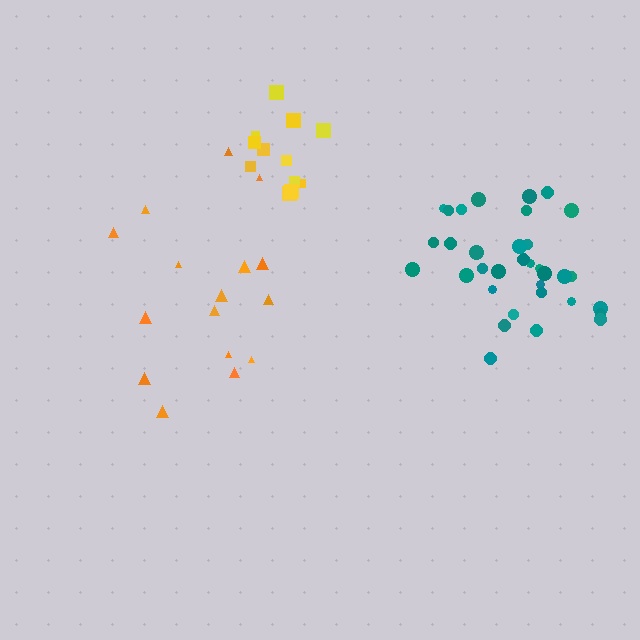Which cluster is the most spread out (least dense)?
Orange.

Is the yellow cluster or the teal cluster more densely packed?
Yellow.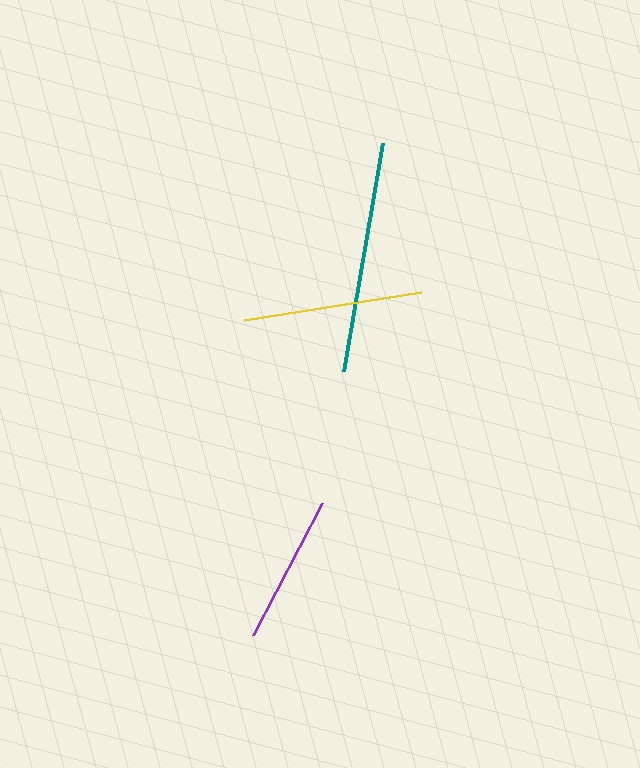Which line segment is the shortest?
The purple line is the shortest at approximately 148 pixels.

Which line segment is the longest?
The teal line is the longest at approximately 231 pixels.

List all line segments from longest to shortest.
From longest to shortest: teal, yellow, purple.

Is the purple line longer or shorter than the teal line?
The teal line is longer than the purple line.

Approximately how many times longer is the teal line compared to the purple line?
The teal line is approximately 1.6 times the length of the purple line.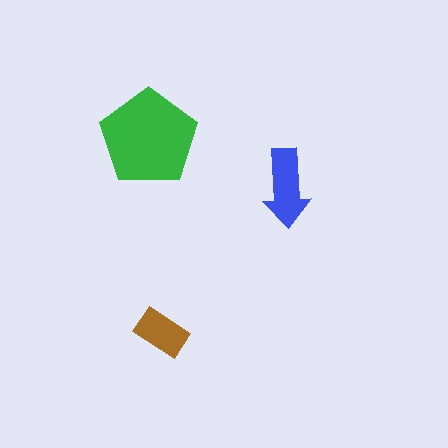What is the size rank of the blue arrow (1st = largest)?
2nd.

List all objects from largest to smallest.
The green pentagon, the blue arrow, the brown rectangle.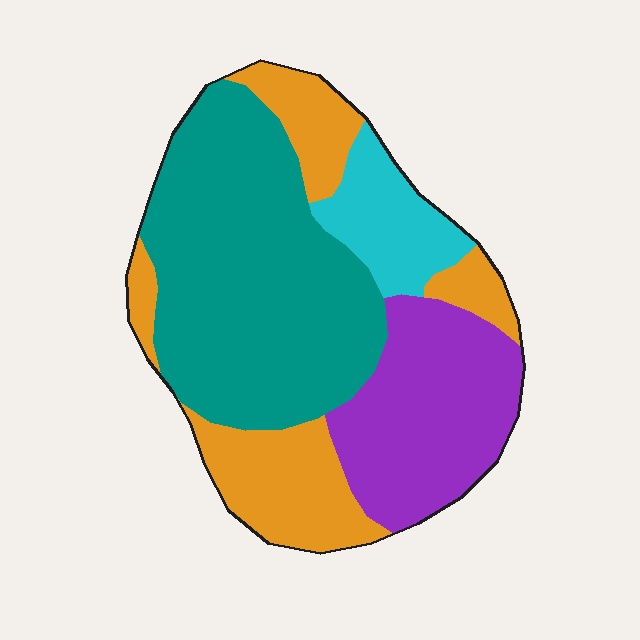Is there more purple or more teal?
Teal.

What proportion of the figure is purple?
Purple takes up between a sixth and a third of the figure.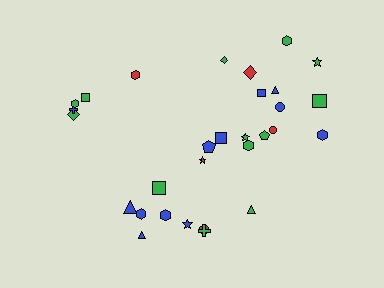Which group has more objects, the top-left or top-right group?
The top-right group.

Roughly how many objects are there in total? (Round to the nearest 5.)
Roughly 30 objects in total.